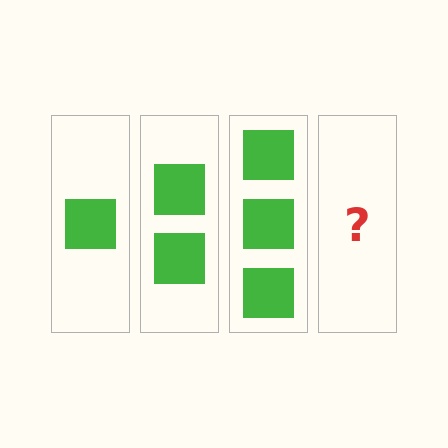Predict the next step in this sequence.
The next step is 4 squares.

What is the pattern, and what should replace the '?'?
The pattern is that each step adds one more square. The '?' should be 4 squares.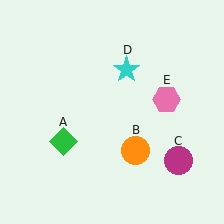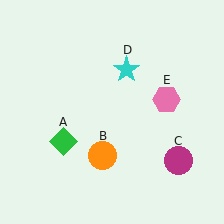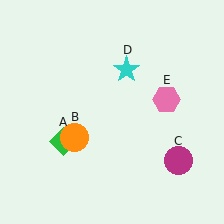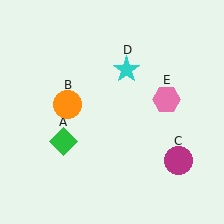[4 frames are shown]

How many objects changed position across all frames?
1 object changed position: orange circle (object B).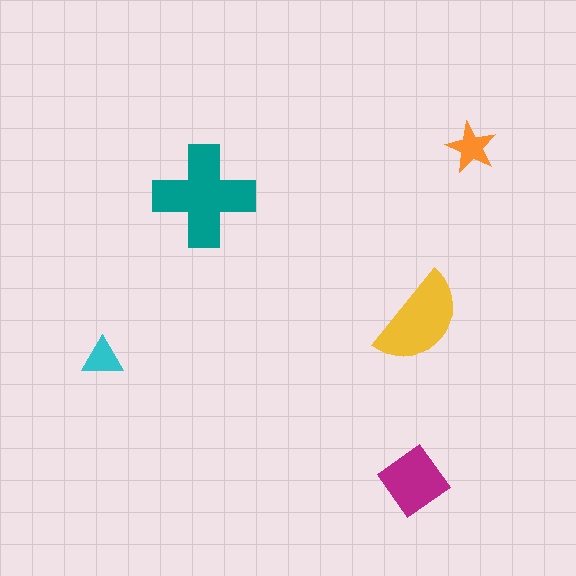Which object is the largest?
The teal cross.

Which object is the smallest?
The cyan triangle.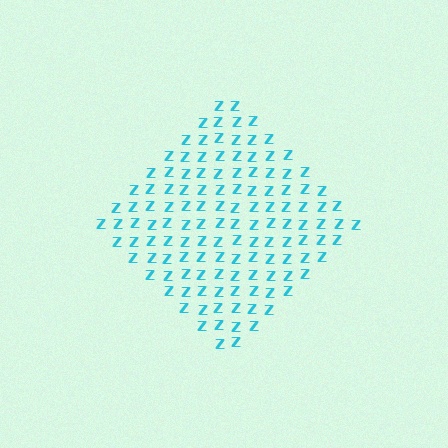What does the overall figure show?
The overall figure shows a diamond.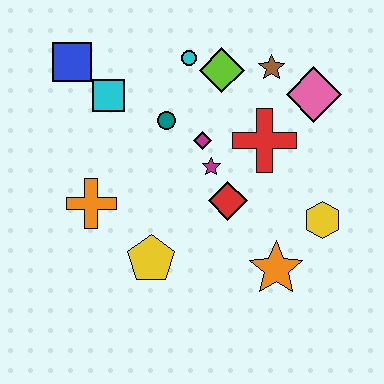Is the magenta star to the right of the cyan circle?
Yes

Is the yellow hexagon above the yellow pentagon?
Yes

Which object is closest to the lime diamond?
The cyan circle is closest to the lime diamond.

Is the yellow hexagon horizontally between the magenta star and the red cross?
No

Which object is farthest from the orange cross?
The pink diamond is farthest from the orange cross.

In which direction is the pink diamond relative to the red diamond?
The pink diamond is above the red diamond.